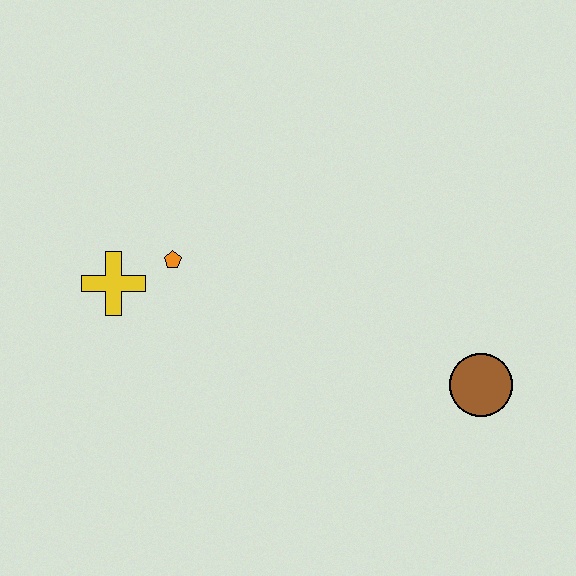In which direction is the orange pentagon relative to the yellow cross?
The orange pentagon is to the right of the yellow cross.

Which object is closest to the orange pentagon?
The yellow cross is closest to the orange pentagon.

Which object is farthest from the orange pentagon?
The brown circle is farthest from the orange pentagon.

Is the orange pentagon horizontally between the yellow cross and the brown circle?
Yes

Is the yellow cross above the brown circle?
Yes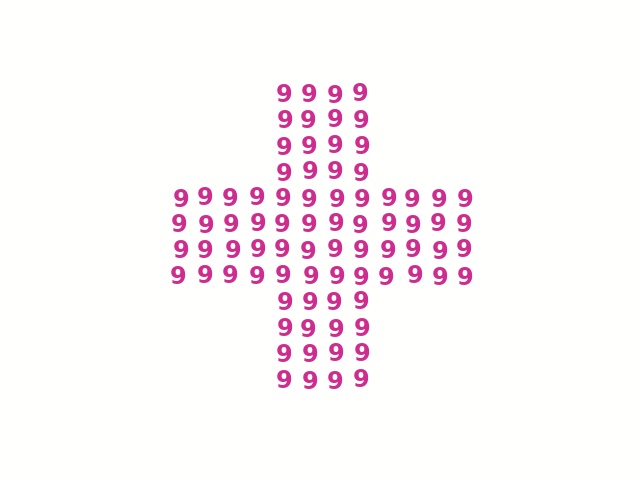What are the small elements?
The small elements are digit 9's.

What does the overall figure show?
The overall figure shows a cross.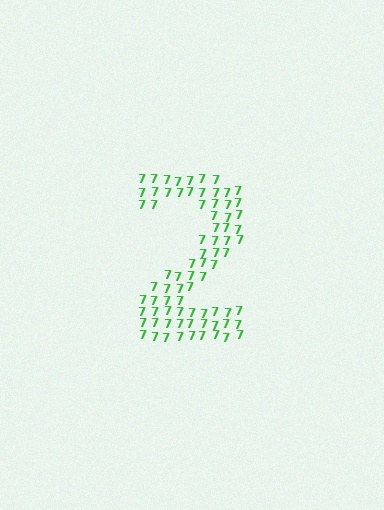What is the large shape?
The large shape is the digit 2.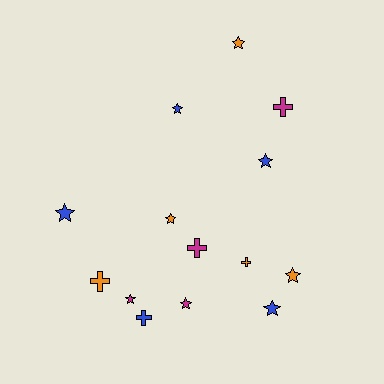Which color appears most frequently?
Orange, with 5 objects.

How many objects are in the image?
There are 14 objects.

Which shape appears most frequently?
Star, with 9 objects.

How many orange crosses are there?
There are 2 orange crosses.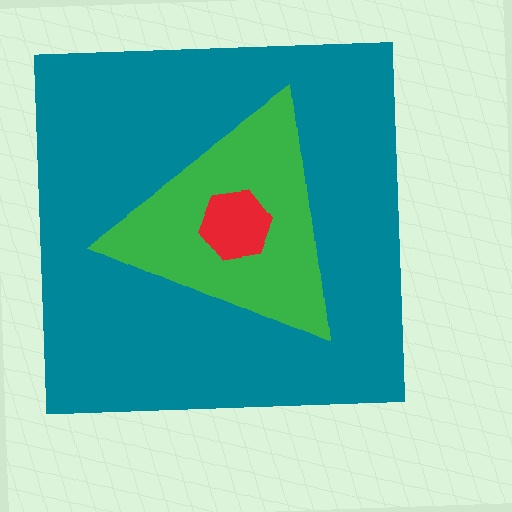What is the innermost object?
The red hexagon.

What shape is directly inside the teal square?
The green triangle.